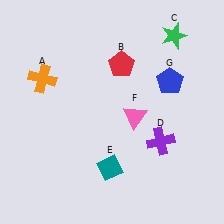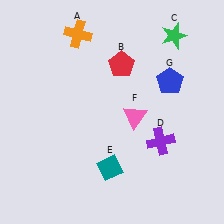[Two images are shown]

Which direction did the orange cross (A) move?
The orange cross (A) moved up.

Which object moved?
The orange cross (A) moved up.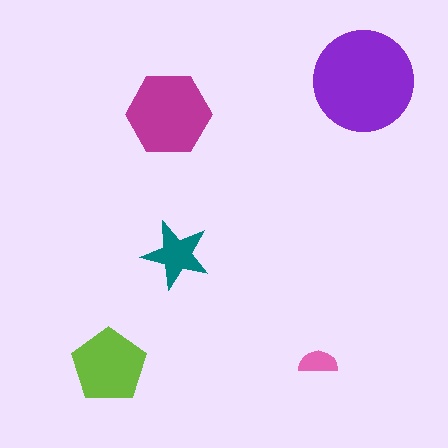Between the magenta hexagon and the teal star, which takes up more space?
The magenta hexagon.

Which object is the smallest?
The pink semicircle.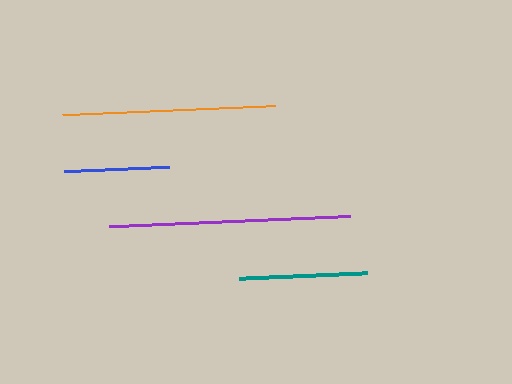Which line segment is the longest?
The purple line is the longest at approximately 241 pixels.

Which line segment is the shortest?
The blue line is the shortest at approximately 105 pixels.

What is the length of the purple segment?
The purple segment is approximately 241 pixels long.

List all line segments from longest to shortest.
From longest to shortest: purple, orange, teal, blue.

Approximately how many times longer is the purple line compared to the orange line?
The purple line is approximately 1.1 times the length of the orange line.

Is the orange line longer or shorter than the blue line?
The orange line is longer than the blue line.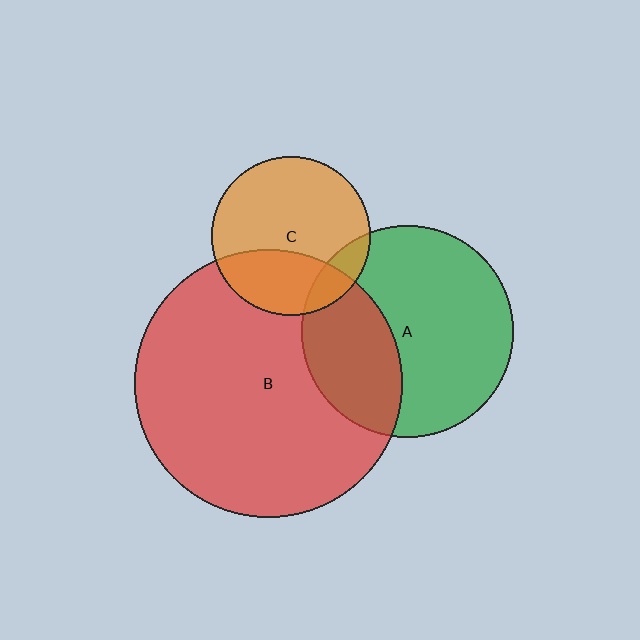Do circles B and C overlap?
Yes.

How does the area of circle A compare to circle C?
Approximately 1.8 times.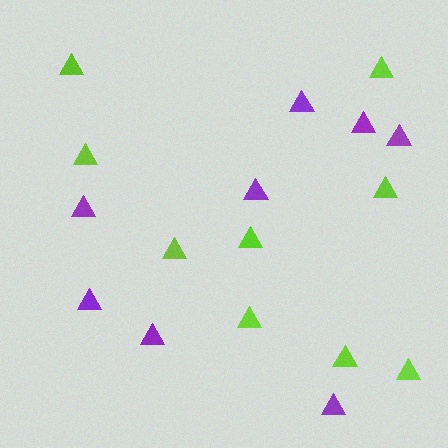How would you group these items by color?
There are 2 groups: one group of purple triangles (8) and one group of lime triangles (9).